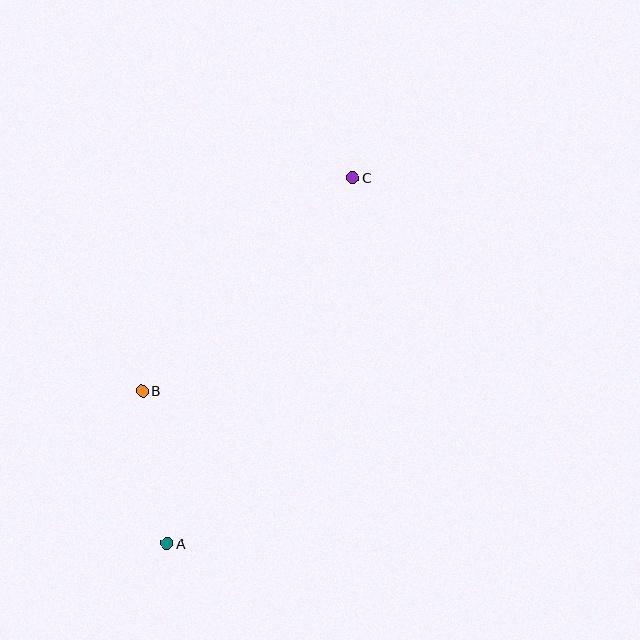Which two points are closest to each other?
Points A and B are closest to each other.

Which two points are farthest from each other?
Points A and C are farthest from each other.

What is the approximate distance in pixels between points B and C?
The distance between B and C is approximately 300 pixels.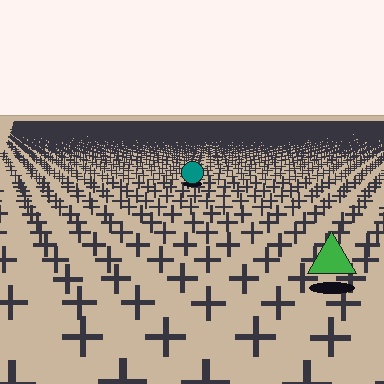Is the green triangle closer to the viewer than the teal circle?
Yes. The green triangle is closer — you can tell from the texture gradient: the ground texture is coarser near it.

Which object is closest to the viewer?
The green triangle is closest. The texture marks near it are larger and more spread out.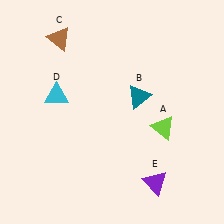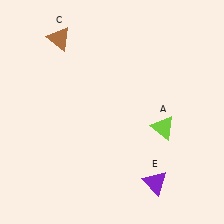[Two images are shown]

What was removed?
The cyan triangle (D), the teal triangle (B) were removed in Image 2.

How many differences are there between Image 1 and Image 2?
There are 2 differences between the two images.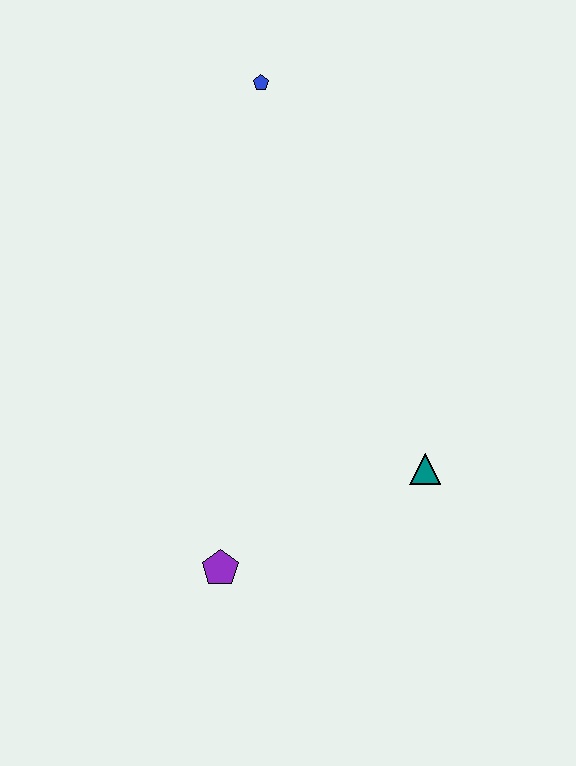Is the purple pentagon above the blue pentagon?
No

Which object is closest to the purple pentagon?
The teal triangle is closest to the purple pentagon.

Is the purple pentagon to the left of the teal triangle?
Yes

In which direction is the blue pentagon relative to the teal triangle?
The blue pentagon is above the teal triangle.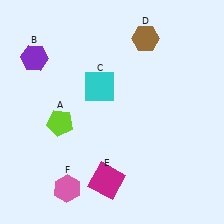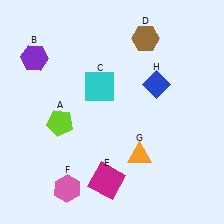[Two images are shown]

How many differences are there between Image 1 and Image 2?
There are 2 differences between the two images.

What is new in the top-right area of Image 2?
A blue diamond (H) was added in the top-right area of Image 2.